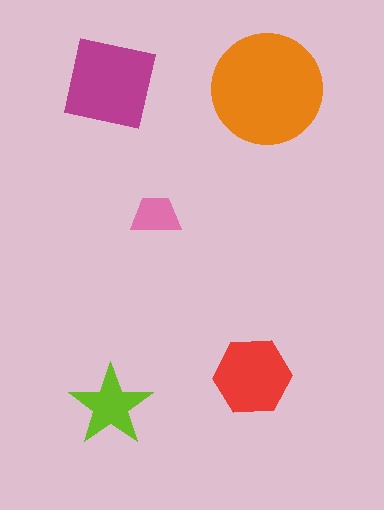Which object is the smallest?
The pink trapezoid.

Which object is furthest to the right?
The orange circle is rightmost.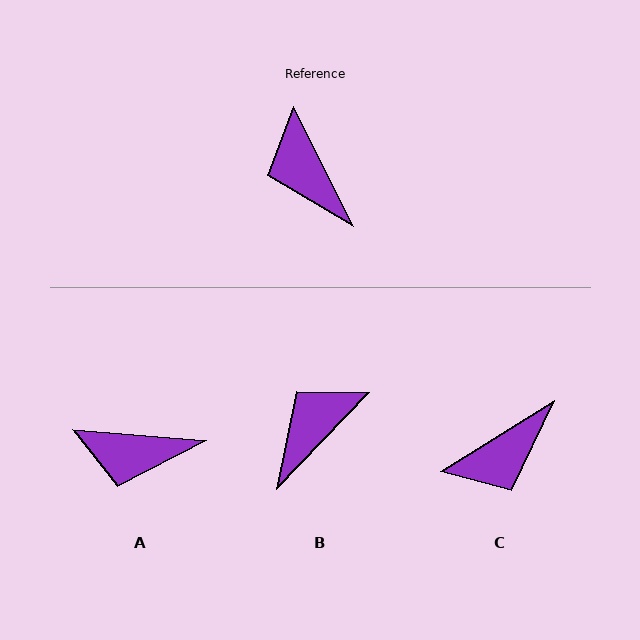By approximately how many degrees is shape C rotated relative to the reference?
Approximately 95 degrees counter-clockwise.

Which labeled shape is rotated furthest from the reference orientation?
C, about 95 degrees away.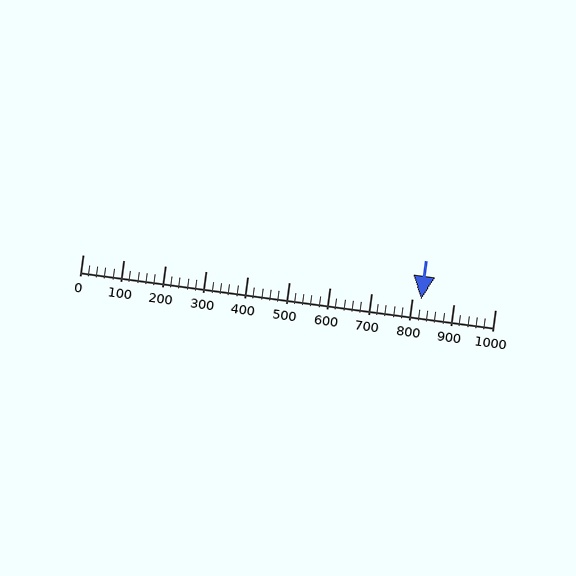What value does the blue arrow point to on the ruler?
The blue arrow points to approximately 820.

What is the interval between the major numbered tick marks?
The major tick marks are spaced 100 units apart.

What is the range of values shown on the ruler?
The ruler shows values from 0 to 1000.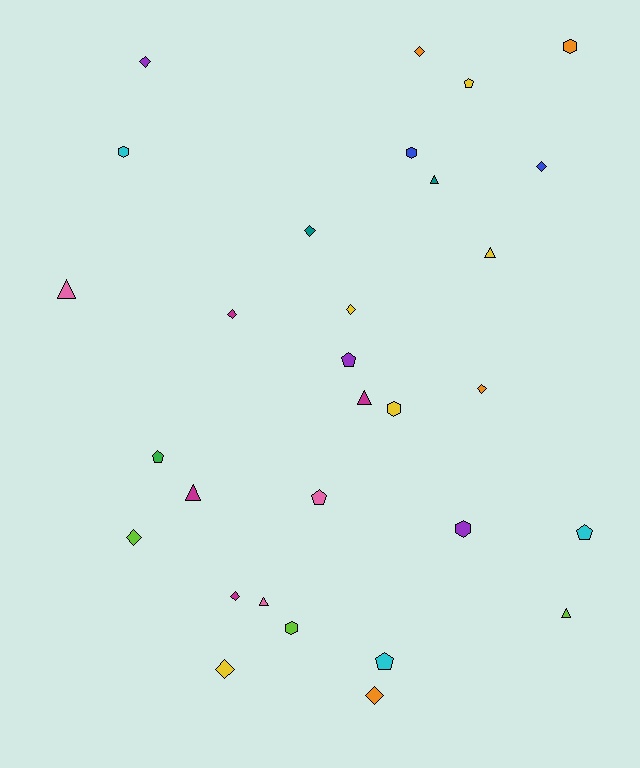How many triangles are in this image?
There are 7 triangles.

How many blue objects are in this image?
There are 2 blue objects.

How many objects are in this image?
There are 30 objects.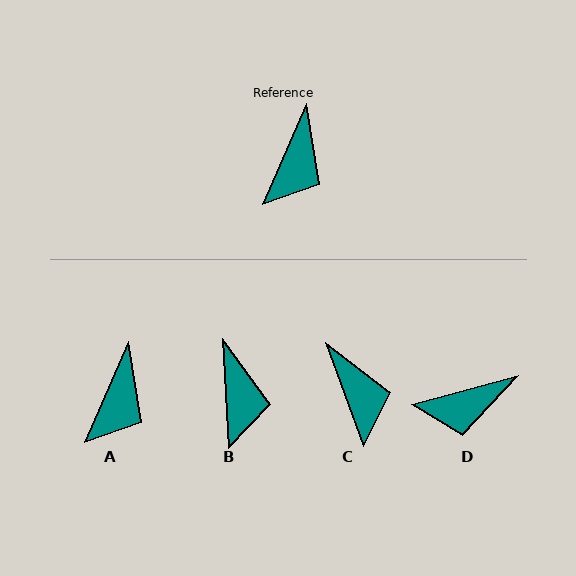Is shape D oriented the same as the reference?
No, it is off by about 51 degrees.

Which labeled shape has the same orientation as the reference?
A.